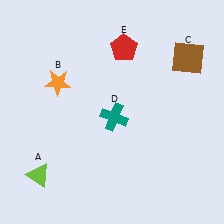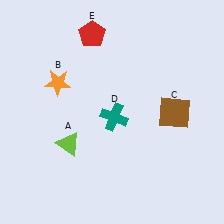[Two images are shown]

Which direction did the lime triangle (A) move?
The lime triangle (A) moved up.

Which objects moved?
The objects that moved are: the lime triangle (A), the brown square (C), the red pentagon (E).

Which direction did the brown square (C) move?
The brown square (C) moved down.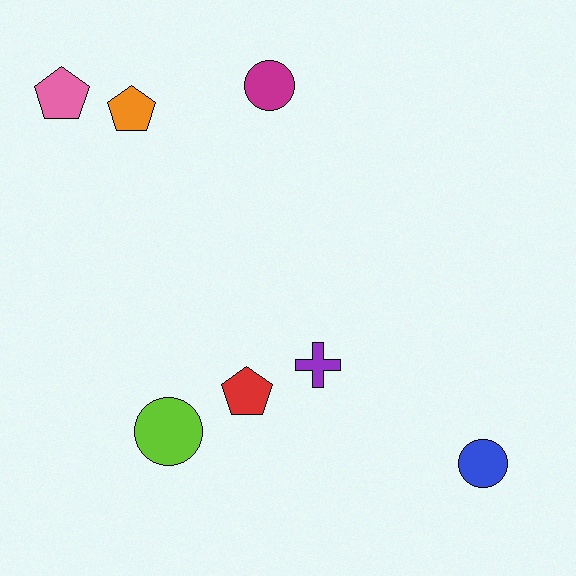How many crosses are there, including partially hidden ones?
There is 1 cross.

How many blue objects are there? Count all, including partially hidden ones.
There is 1 blue object.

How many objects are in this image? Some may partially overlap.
There are 7 objects.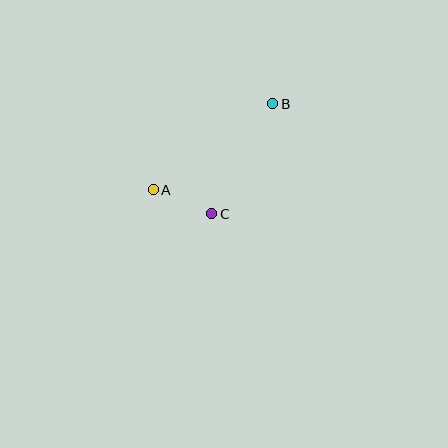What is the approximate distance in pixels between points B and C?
The distance between B and C is approximately 126 pixels.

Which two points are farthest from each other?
Points A and B are farthest from each other.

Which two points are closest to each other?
Points A and C are closest to each other.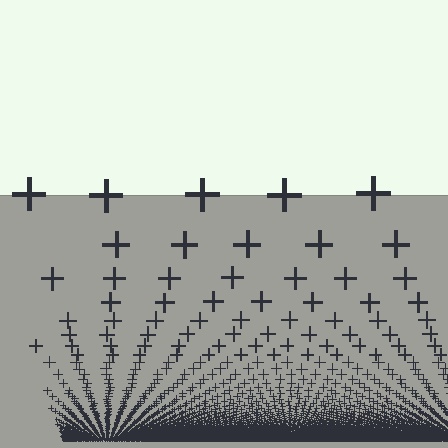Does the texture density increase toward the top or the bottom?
Density increases toward the bottom.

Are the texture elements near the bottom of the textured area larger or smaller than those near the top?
Smaller. The gradient is inverted — elements near the bottom are smaller and denser.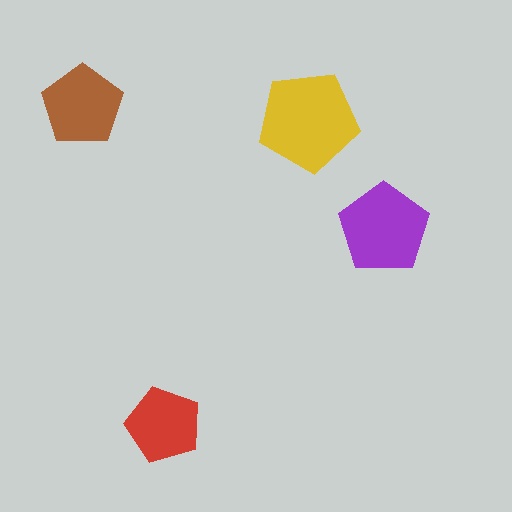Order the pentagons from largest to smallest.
the yellow one, the purple one, the brown one, the red one.